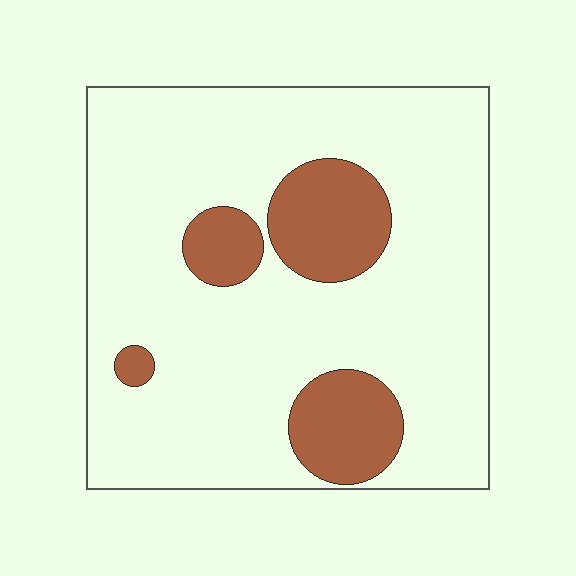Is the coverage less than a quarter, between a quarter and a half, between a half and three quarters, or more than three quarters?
Less than a quarter.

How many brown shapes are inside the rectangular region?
4.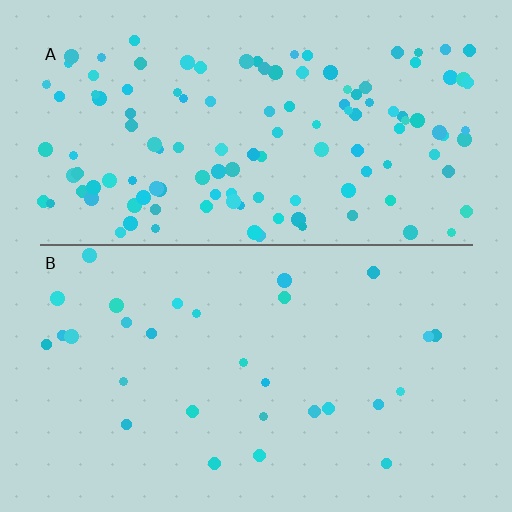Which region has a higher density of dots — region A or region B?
A (the top).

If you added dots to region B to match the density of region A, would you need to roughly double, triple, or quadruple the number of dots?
Approximately quadruple.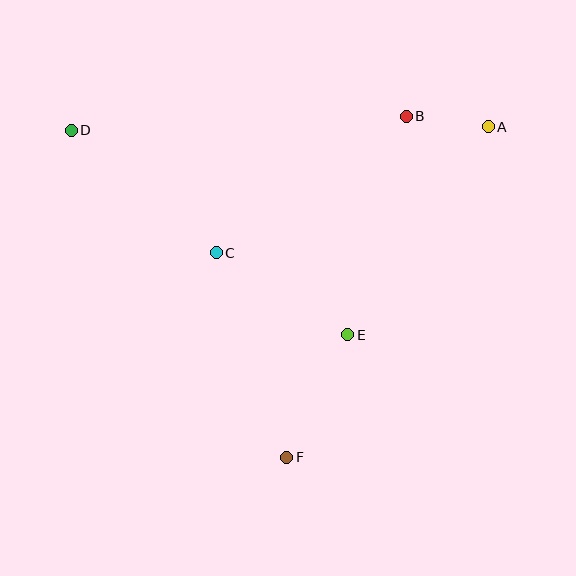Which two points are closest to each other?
Points A and B are closest to each other.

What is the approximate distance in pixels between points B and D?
The distance between B and D is approximately 335 pixels.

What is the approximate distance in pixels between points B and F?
The distance between B and F is approximately 361 pixels.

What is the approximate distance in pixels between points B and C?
The distance between B and C is approximately 234 pixels.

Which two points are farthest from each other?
Points A and D are farthest from each other.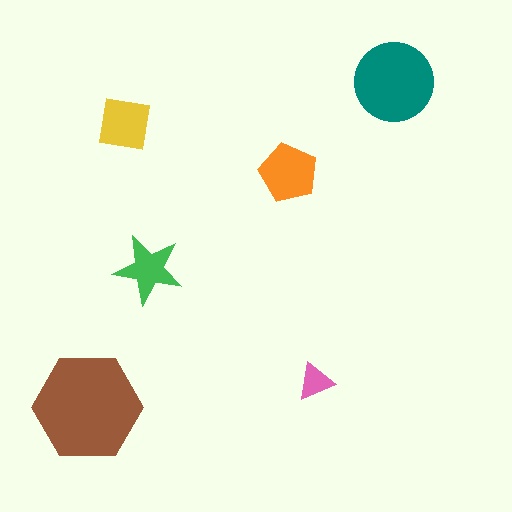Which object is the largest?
The brown hexagon.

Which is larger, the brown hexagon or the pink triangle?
The brown hexagon.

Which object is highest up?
The teal circle is topmost.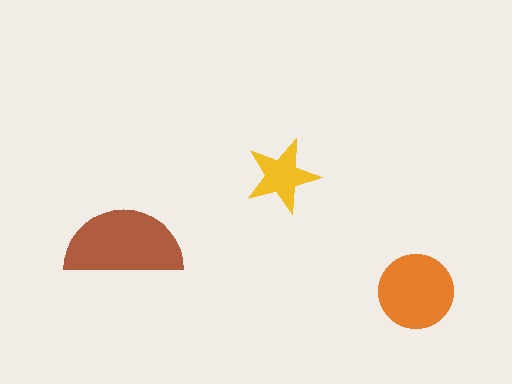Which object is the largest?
The brown semicircle.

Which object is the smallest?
The yellow star.